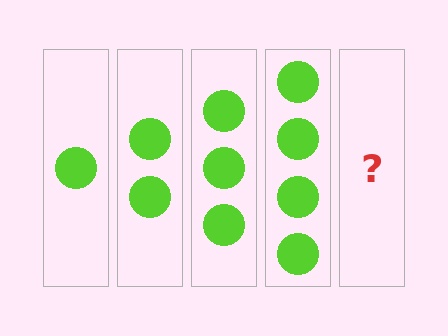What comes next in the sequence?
The next element should be 5 circles.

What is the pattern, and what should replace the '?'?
The pattern is that each step adds one more circle. The '?' should be 5 circles.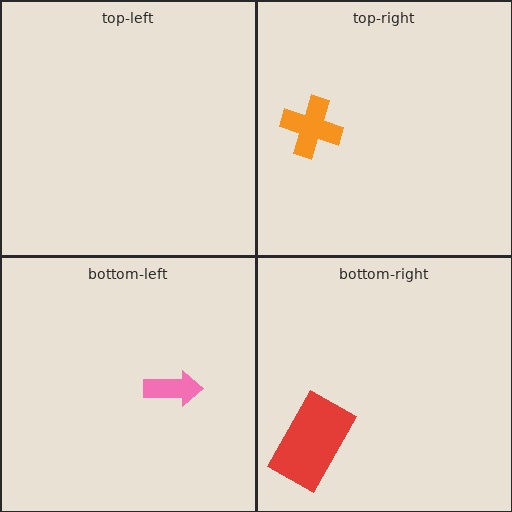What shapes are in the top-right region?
The orange cross.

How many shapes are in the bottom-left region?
1.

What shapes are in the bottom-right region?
The red rectangle.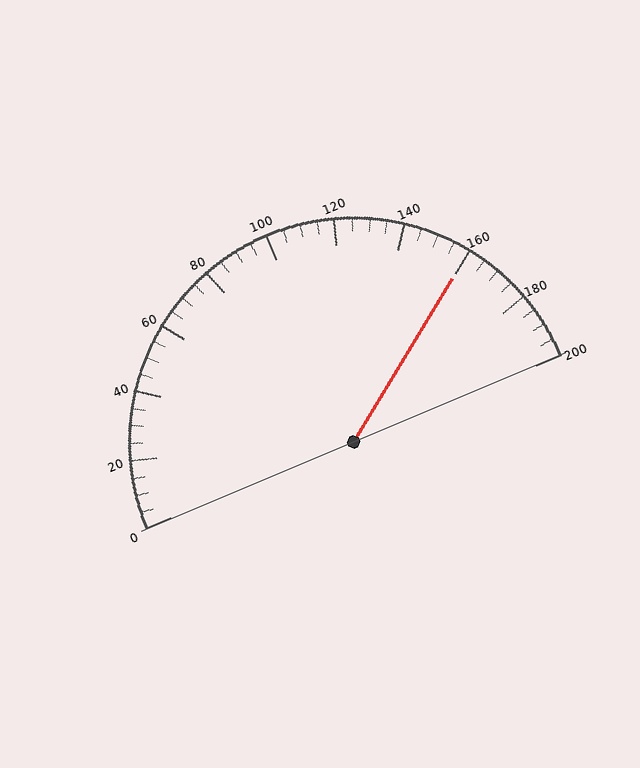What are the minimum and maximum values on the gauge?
The gauge ranges from 0 to 200.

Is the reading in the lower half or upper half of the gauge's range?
The reading is in the upper half of the range (0 to 200).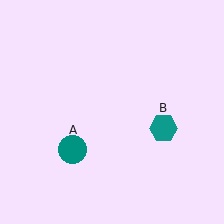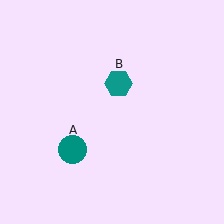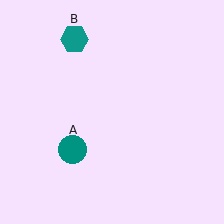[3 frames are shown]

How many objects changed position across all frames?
1 object changed position: teal hexagon (object B).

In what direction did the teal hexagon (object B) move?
The teal hexagon (object B) moved up and to the left.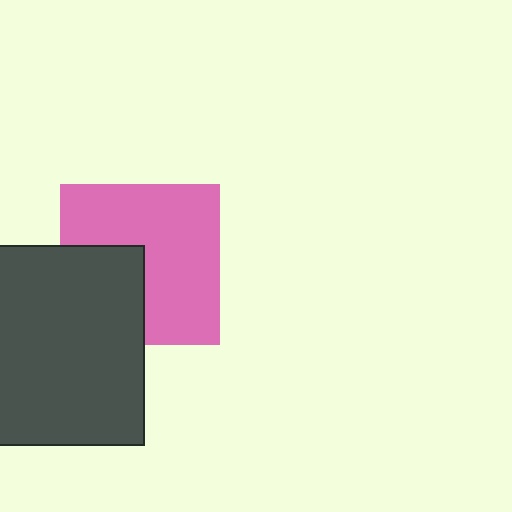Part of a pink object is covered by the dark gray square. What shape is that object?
It is a square.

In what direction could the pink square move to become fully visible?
The pink square could move toward the upper-right. That would shift it out from behind the dark gray square entirely.